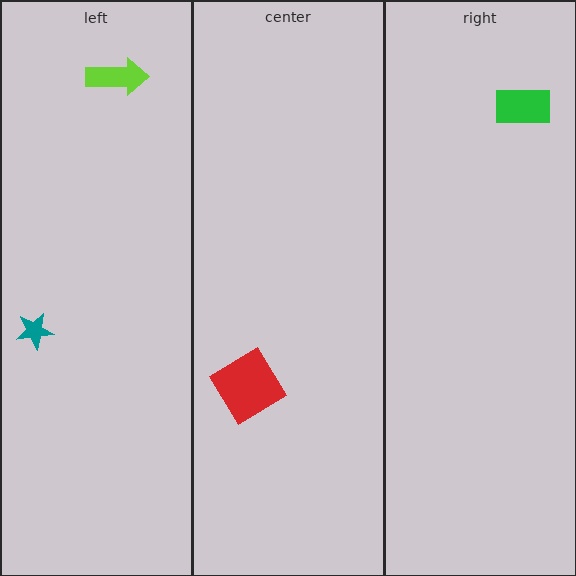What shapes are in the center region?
The red diamond.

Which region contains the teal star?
The left region.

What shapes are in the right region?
The green rectangle.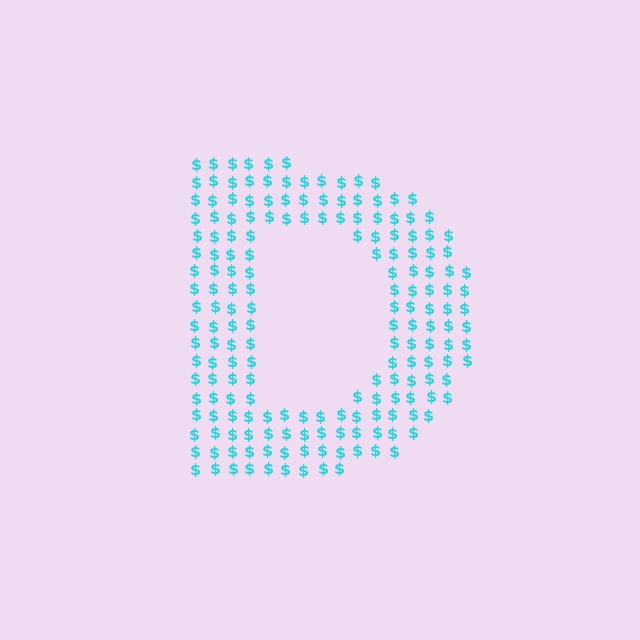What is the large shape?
The large shape is the letter D.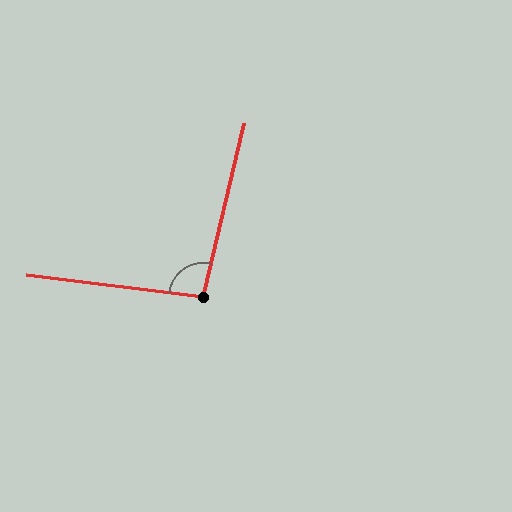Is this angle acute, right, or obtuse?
It is obtuse.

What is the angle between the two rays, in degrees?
Approximately 96 degrees.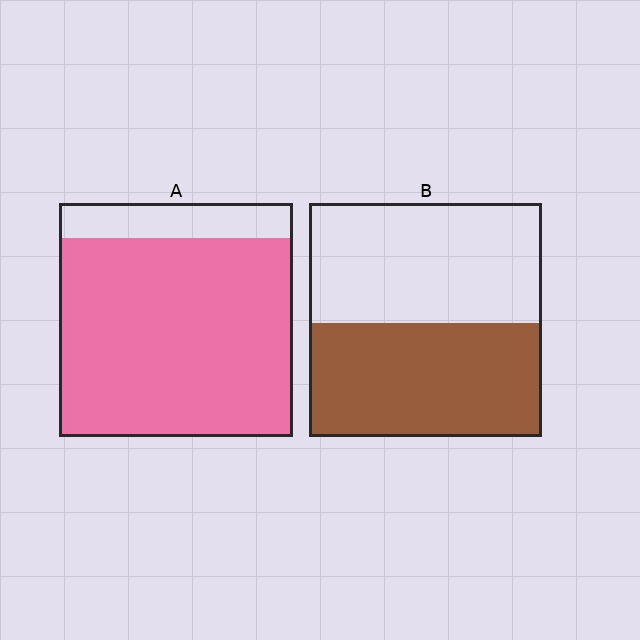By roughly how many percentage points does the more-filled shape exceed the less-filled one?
By roughly 35 percentage points (A over B).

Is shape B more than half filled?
Roughly half.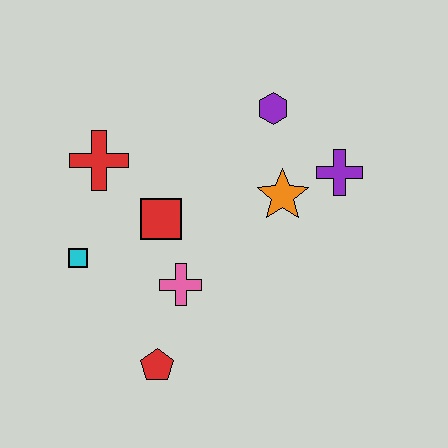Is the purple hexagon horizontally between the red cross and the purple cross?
Yes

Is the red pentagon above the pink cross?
No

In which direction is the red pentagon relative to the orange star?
The red pentagon is below the orange star.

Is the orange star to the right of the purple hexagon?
Yes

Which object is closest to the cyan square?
The red square is closest to the cyan square.